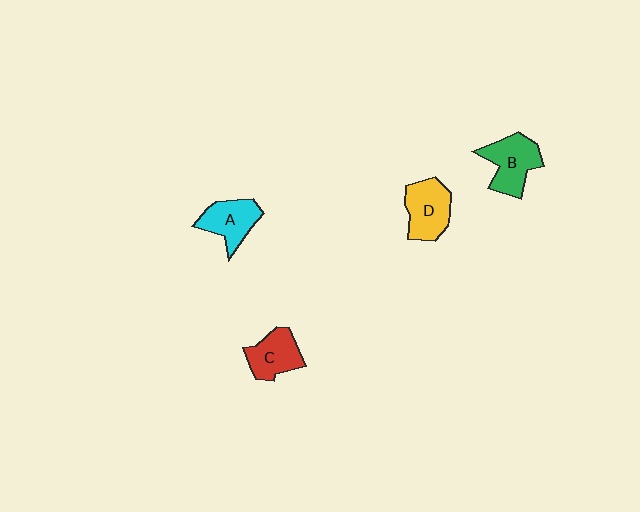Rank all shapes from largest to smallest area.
From largest to smallest: B (green), D (yellow), A (cyan), C (red).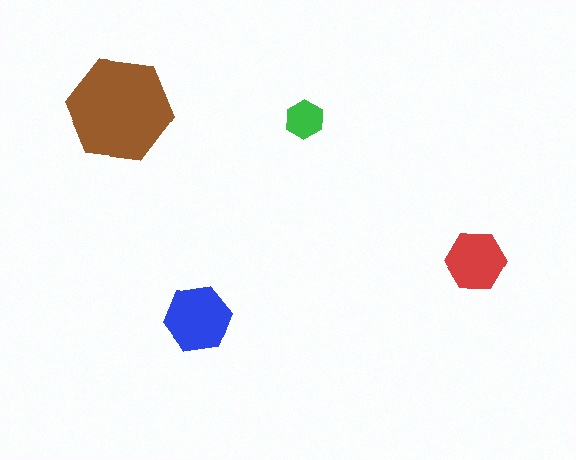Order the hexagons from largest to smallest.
the brown one, the blue one, the red one, the green one.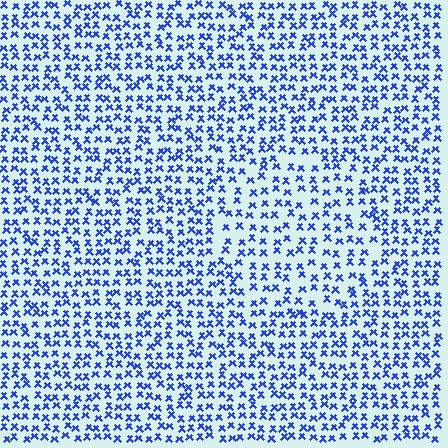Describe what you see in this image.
The image contains small blue elements arranged at two different densities. A circle-shaped region is visible where the elements are less densely packed than the surrounding area.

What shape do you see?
I see a circle.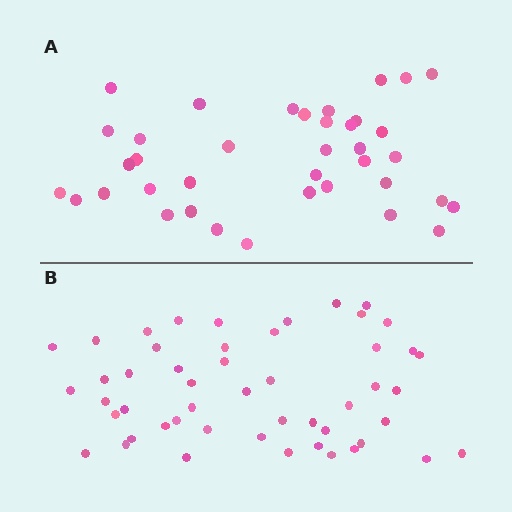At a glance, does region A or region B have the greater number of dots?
Region B (the bottom region) has more dots.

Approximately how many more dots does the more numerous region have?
Region B has roughly 12 or so more dots than region A.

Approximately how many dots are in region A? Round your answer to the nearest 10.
About 40 dots. (The exact count is 38, which rounds to 40.)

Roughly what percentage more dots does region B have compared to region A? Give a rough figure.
About 30% more.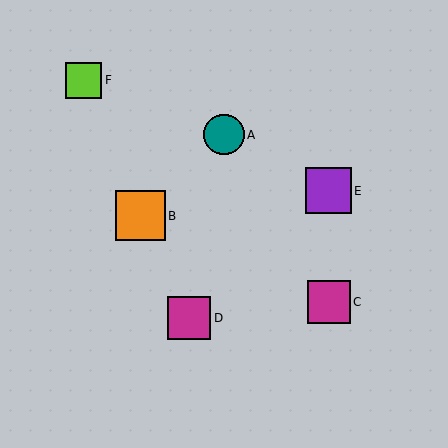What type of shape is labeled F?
Shape F is a lime square.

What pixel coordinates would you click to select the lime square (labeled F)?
Click at (84, 80) to select the lime square F.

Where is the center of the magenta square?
The center of the magenta square is at (189, 318).